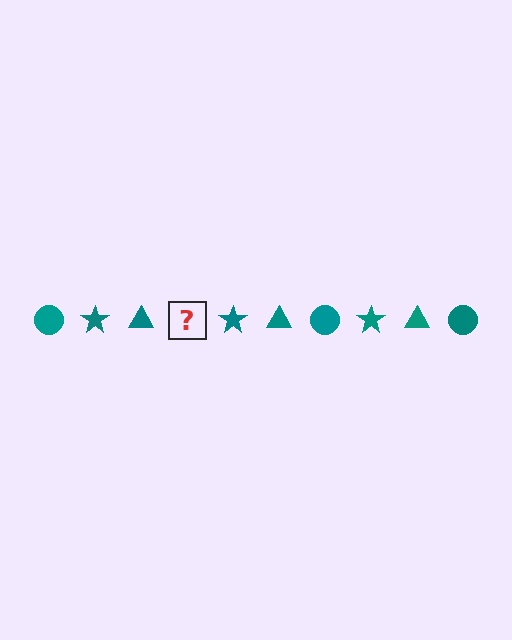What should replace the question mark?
The question mark should be replaced with a teal circle.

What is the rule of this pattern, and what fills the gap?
The rule is that the pattern cycles through circle, star, triangle shapes in teal. The gap should be filled with a teal circle.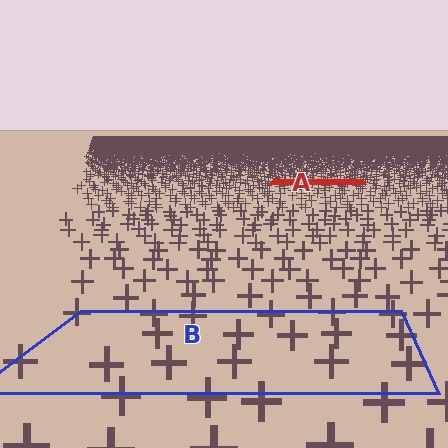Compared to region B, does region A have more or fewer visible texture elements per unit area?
Region A has more texture elements per unit area — they are packed more densely because it is farther away.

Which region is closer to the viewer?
Region B is closer. The texture elements there are larger and more spread out.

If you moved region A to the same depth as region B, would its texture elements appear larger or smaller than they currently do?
They would appear larger. At a closer depth, the same texture elements are projected at a bigger on-screen size.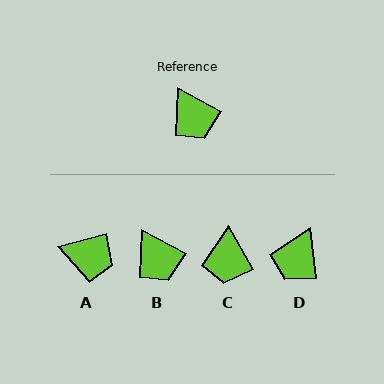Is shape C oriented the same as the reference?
No, it is off by about 32 degrees.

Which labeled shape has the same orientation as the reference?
B.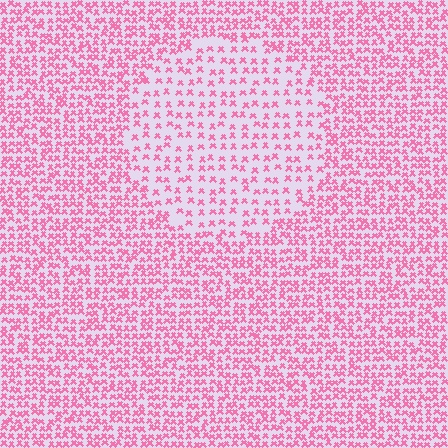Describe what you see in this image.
The image contains small pink elements arranged at two different densities. A circle-shaped region is visible where the elements are less densely packed than the surrounding area.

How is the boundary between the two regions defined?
The boundary is defined by a change in element density (approximately 2.0x ratio). All elements are the same color, size, and shape.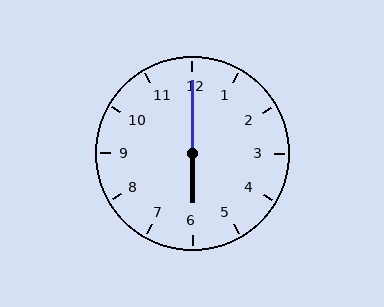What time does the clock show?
6:00.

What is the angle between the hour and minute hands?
Approximately 180 degrees.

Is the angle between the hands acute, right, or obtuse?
It is obtuse.